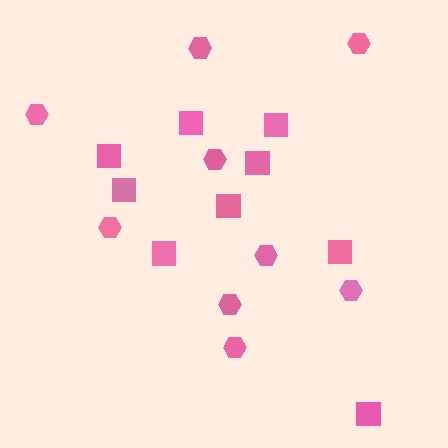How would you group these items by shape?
There are 2 groups: one group of hexagons (9) and one group of squares (9).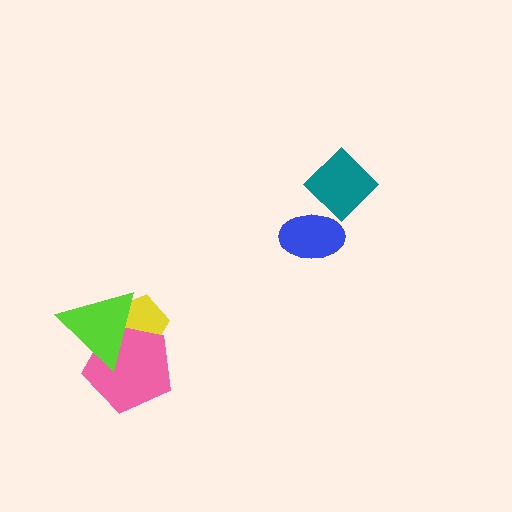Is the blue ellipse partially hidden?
Yes, it is partially covered by another shape.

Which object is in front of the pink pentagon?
The lime triangle is in front of the pink pentagon.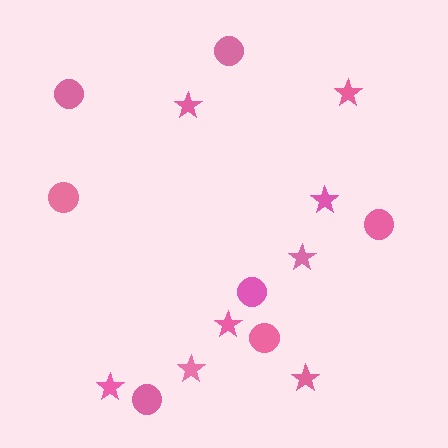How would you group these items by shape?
There are 2 groups: one group of circles (7) and one group of stars (8).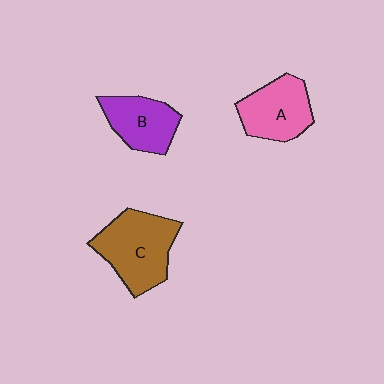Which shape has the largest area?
Shape C (brown).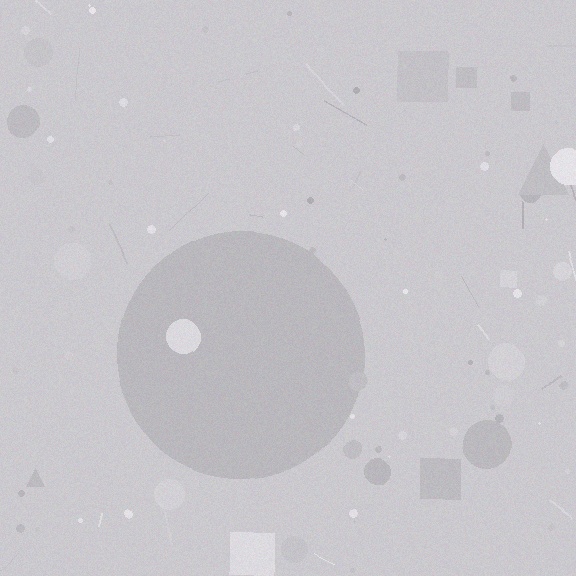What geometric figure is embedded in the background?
A circle is embedded in the background.